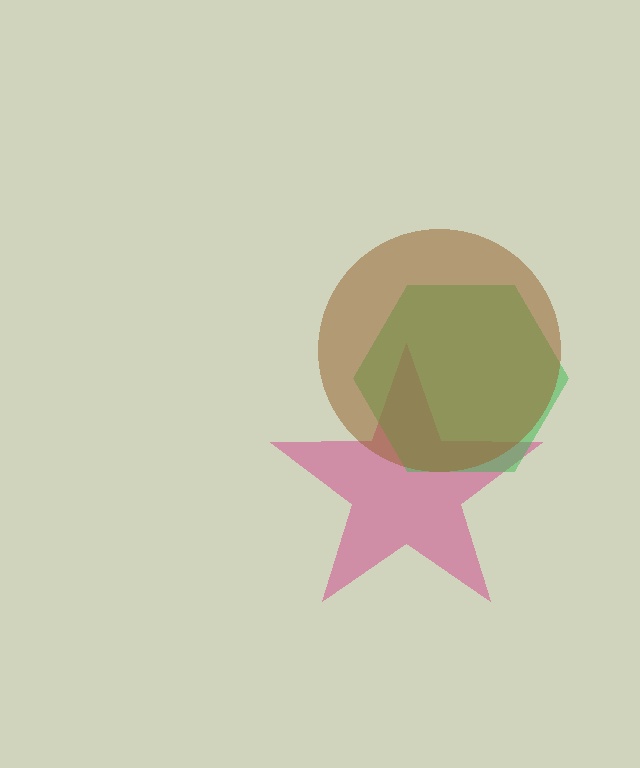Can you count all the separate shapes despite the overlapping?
Yes, there are 3 separate shapes.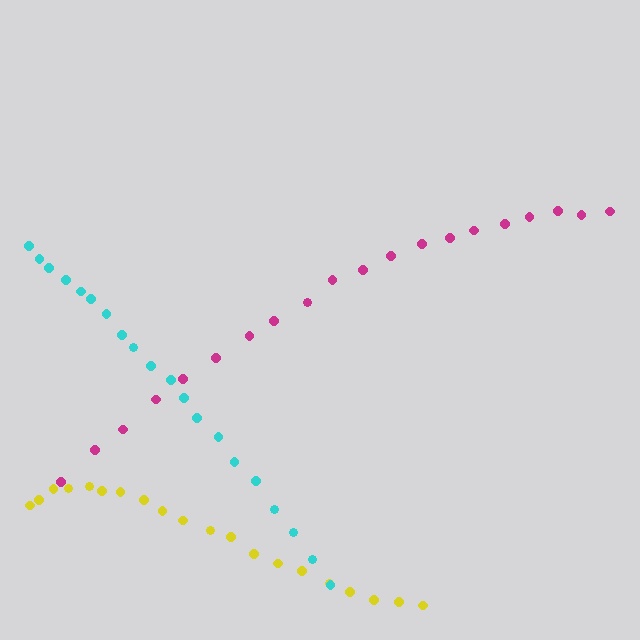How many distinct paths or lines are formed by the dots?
There are 3 distinct paths.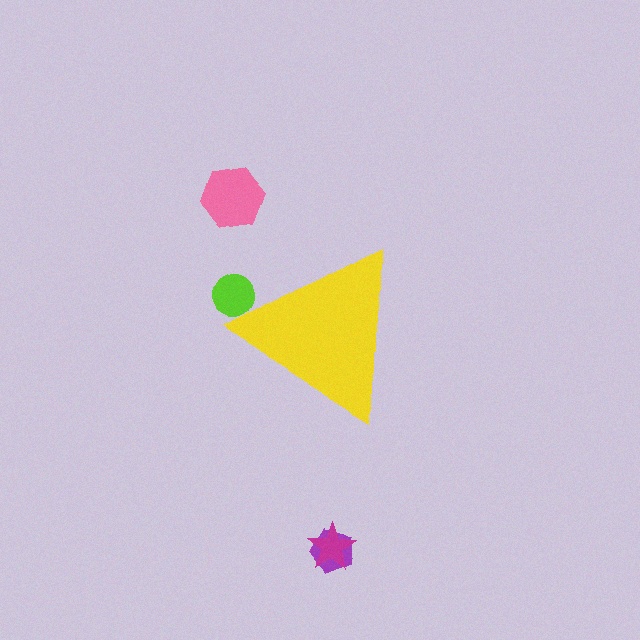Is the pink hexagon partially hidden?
No, the pink hexagon is fully visible.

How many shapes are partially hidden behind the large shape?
1 shape is partially hidden.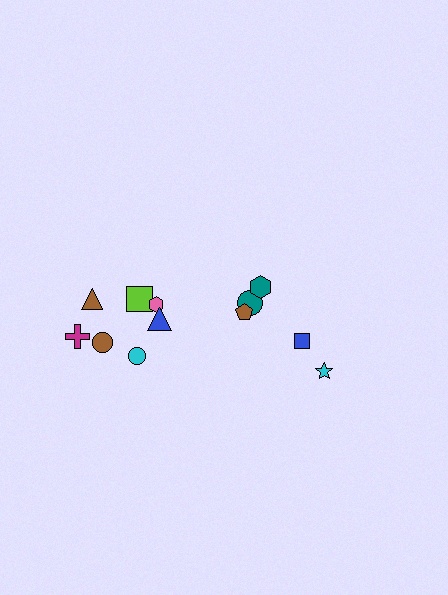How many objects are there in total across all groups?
There are 12 objects.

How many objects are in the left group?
There are 7 objects.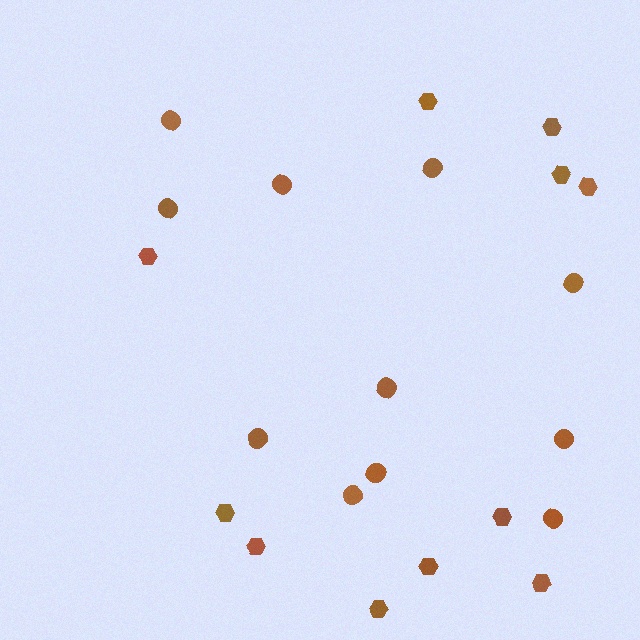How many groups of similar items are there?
There are 2 groups: one group of hexagons (11) and one group of circles (11).